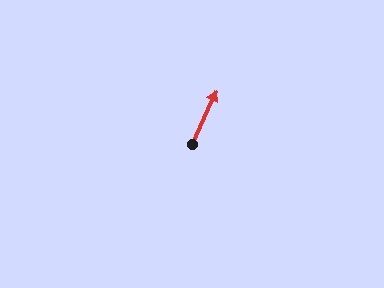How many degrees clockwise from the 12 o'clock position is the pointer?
Approximately 24 degrees.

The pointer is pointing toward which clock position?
Roughly 1 o'clock.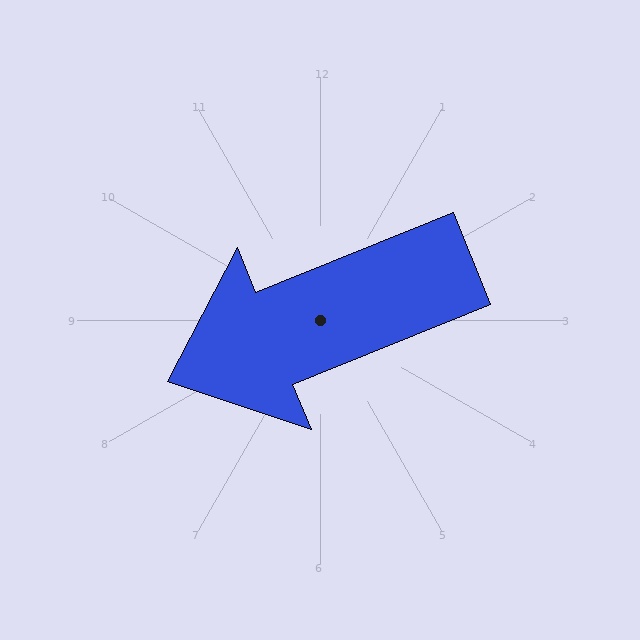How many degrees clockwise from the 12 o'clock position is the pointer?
Approximately 248 degrees.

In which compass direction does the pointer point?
West.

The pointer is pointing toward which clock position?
Roughly 8 o'clock.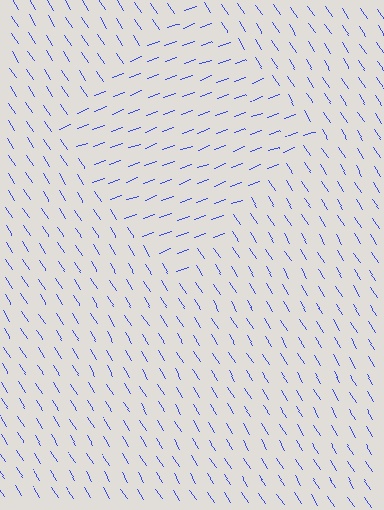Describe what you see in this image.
The image is filled with small blue line segments. A diamond region in the image has lines oriented differently from the surrounding lines, creating a visible texture boundary.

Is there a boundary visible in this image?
Yes, there is a texture boundary formed by a change in line orientation.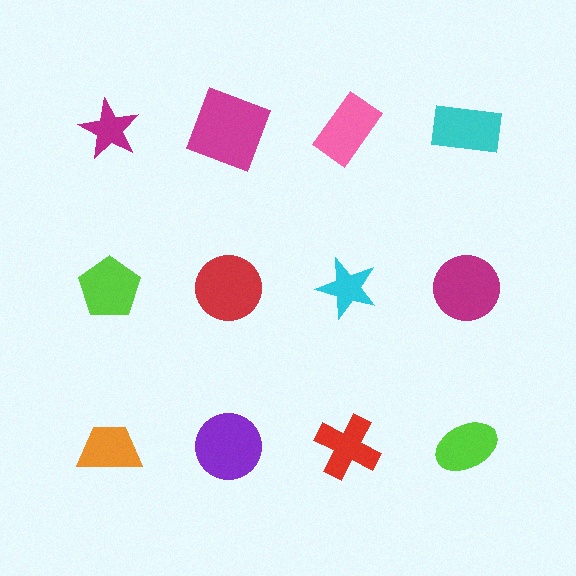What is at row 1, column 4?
A cyan rectangle.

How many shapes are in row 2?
4 shapes.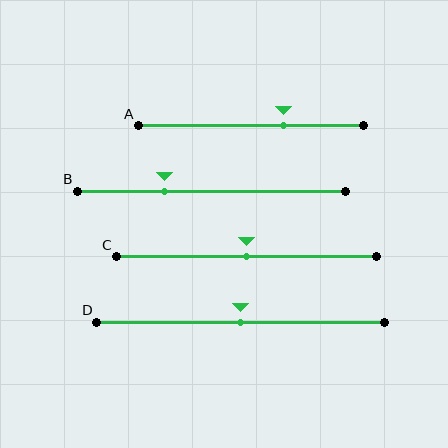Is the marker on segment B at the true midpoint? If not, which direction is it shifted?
No, the marker on segment B is shifted to the left by about 18% of the segment length.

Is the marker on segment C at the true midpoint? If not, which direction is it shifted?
Yes, the marker on segment C is at the true midpoint.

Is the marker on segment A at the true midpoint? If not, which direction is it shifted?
No, the marker on segment A is shifted to the right by about 14% of the segment length.